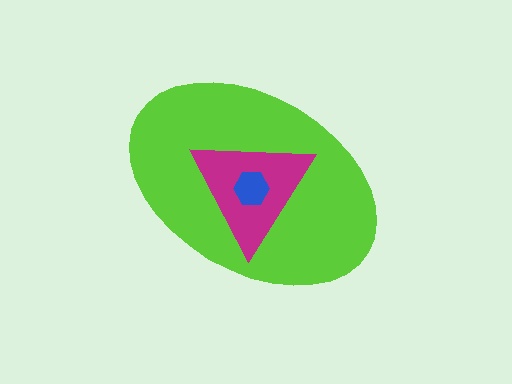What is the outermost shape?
The lime ellipse.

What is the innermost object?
The blue hexagon.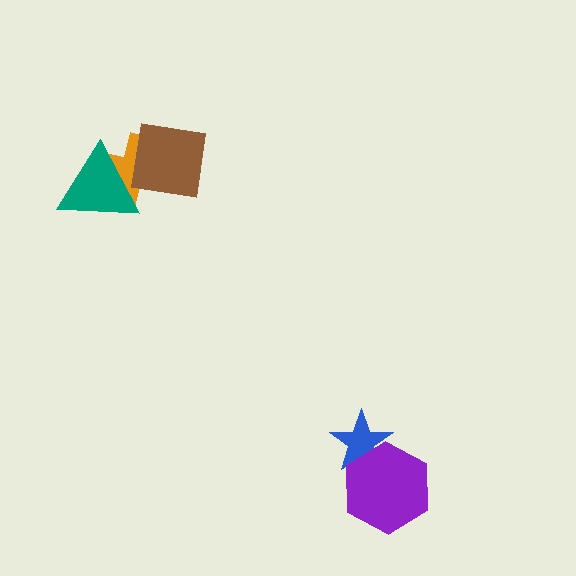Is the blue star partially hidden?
Yes, it is partially covered by another shape.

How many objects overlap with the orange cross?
2 objects overlap with the orange cross.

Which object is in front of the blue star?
The purple hexagon is in front of the blue star.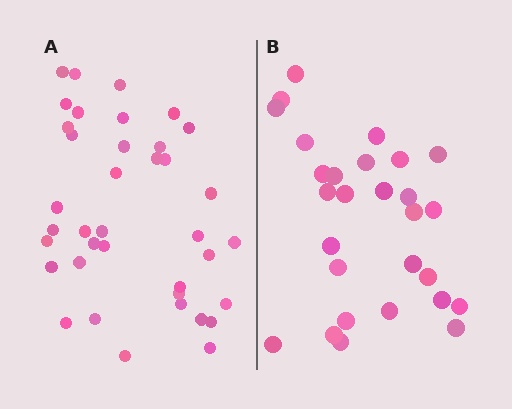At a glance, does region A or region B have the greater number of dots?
Region A (the left region) has more dots.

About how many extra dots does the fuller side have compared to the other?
Region A has roughly 10 or so more dots than region B.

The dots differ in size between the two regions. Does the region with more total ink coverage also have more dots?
No. Region B has more total ink coverage because its dots are larger, but region A actually contains more individual dots. Total area can be misleading — the number of items is what matters here.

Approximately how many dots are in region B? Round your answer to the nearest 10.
About 30 dots. (The exact count is 28, which rounds to 30.)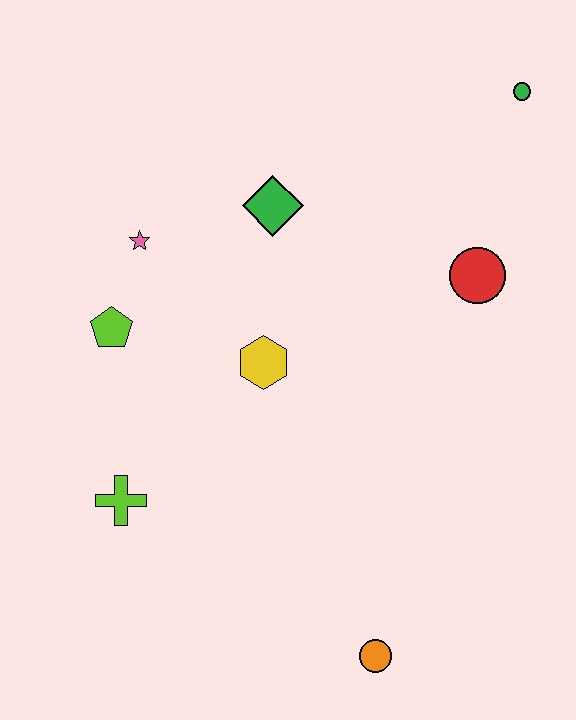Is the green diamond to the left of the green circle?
Yes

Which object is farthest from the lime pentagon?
The green circle is farthest from the lime pentagon.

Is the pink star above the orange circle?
Yes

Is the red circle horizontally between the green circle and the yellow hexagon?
Yes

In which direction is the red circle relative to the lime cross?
The red circle is to the right of the lime cross.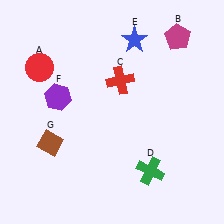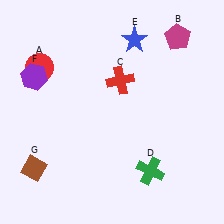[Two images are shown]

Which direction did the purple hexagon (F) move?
The purple hexagon (F) moved left.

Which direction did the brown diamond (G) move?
The brown diamond (G) moved down.